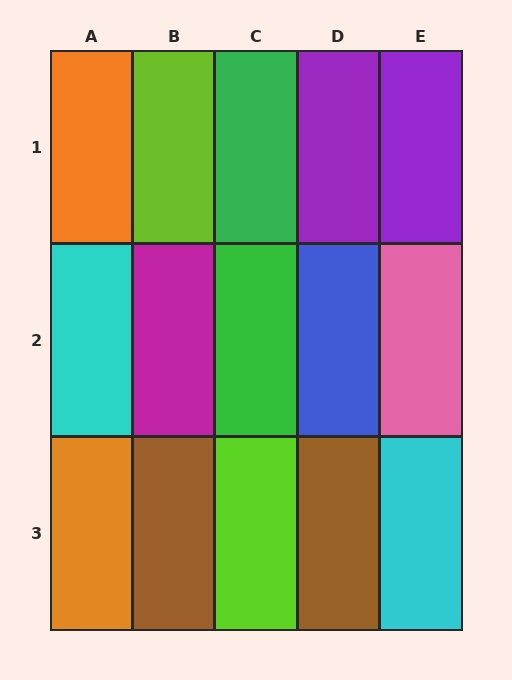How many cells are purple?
2 cells are purple.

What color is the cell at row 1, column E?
Purple.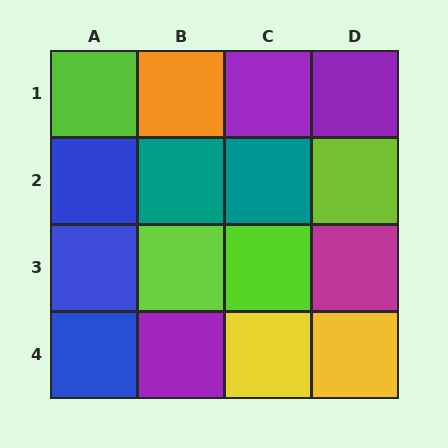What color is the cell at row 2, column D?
Lime.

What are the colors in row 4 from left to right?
Blue, purple, yellow, yellow.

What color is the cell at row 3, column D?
Magenta.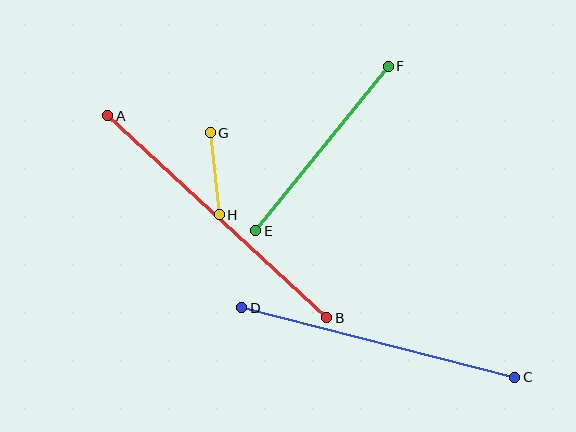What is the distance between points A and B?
The distance is approximately 298 pixels.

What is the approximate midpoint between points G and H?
The midpoint is at approximately (215, 174) pixels.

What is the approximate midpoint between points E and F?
The midpoint is at approximately (322, 149) pixels.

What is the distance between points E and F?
The distance is approximately 211 pixels.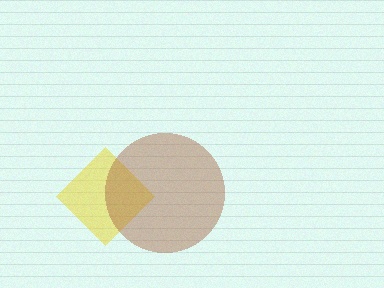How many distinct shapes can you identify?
There are 2 distinct shapes: a yellow diamond, a brown circle.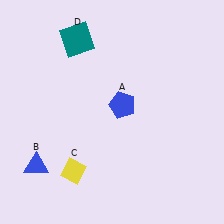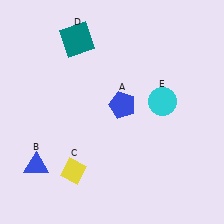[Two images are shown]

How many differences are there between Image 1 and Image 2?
There is 1 difference between the two images.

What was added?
A cyan circle (E) was added in Image 2.